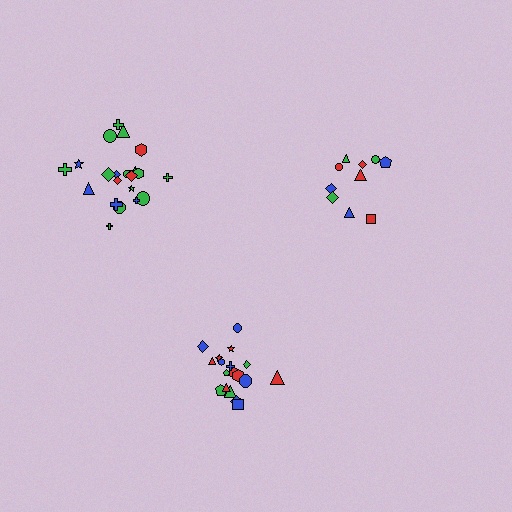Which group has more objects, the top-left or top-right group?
The top-left group.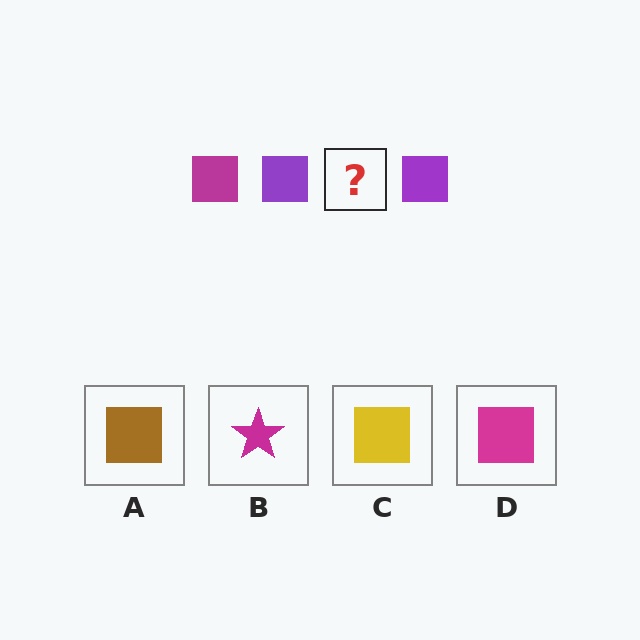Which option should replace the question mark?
Option D.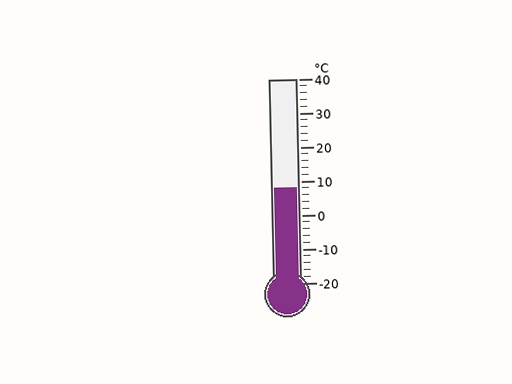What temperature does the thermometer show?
The thermometer shows approximately 8°C.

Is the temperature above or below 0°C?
The temperature is above 0°C.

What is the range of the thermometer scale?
The thermometer scale ranges from -20°C to 40°C.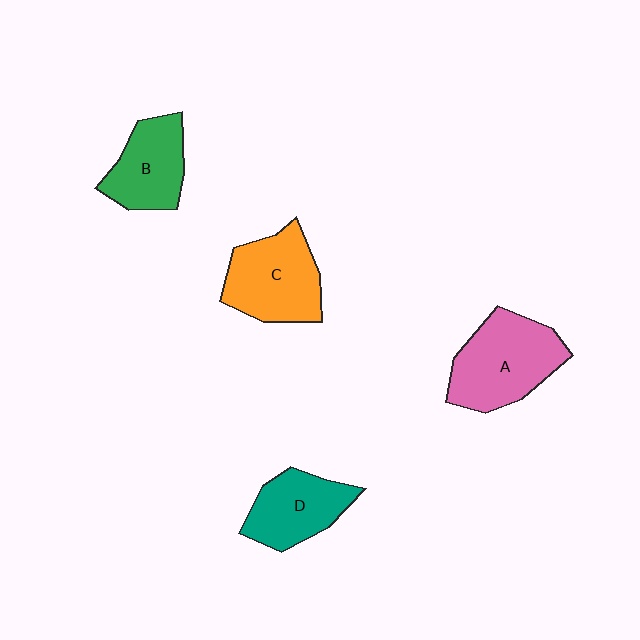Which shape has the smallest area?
Shape B (green).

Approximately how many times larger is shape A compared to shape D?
Approximately 1.4 times.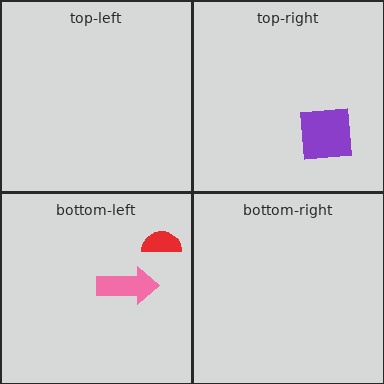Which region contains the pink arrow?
The bottom-left region.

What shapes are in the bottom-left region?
The pink arrow, the red semicircle.